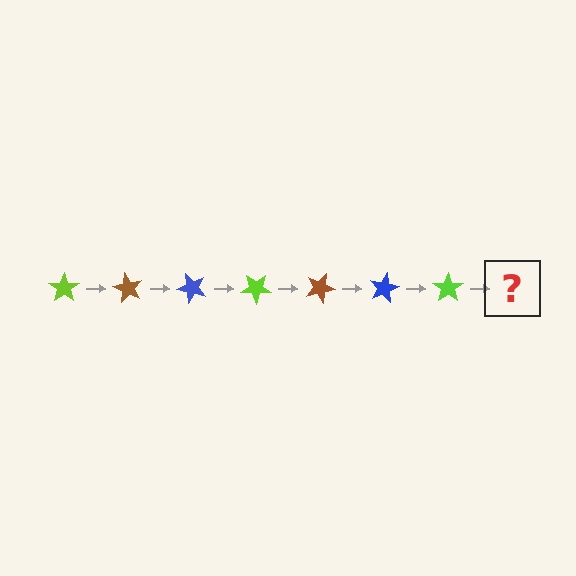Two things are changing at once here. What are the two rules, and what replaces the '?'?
The two rules are that it rotates 60 degrees each step and the color cycles through lime, brown, and blue. The '?' should be a brown star, rotated 420 degrees from the start.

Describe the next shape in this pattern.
It should be a brown star, rotated 420 degrees from the start.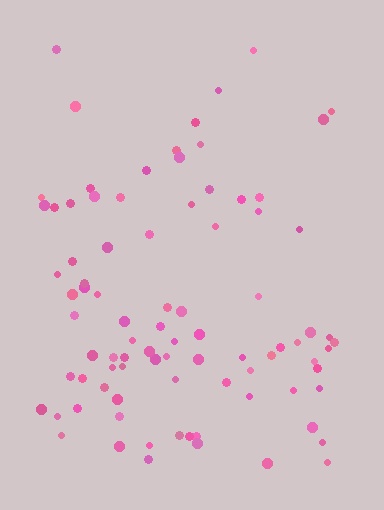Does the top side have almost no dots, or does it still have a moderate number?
Still a moderate number, just noticeably fewer than the bottom.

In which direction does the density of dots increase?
From top to bottom, with the bottom side densest.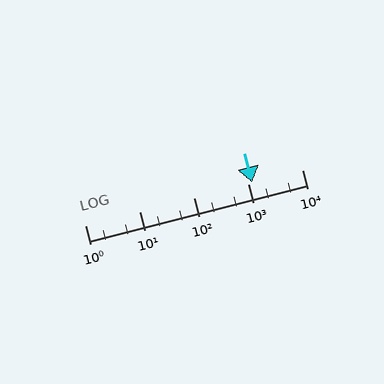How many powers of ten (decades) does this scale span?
The scale spans 4 decades, from 1 to 10000.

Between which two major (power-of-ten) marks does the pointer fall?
The pointer is between 1000 and 10000.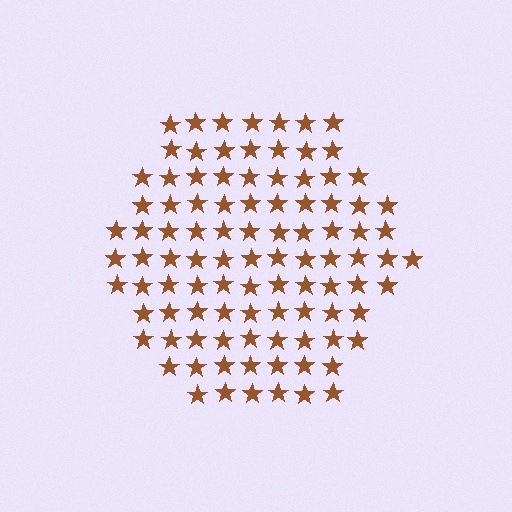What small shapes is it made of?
It is made of small stars.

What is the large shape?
The large shape is a hexagon.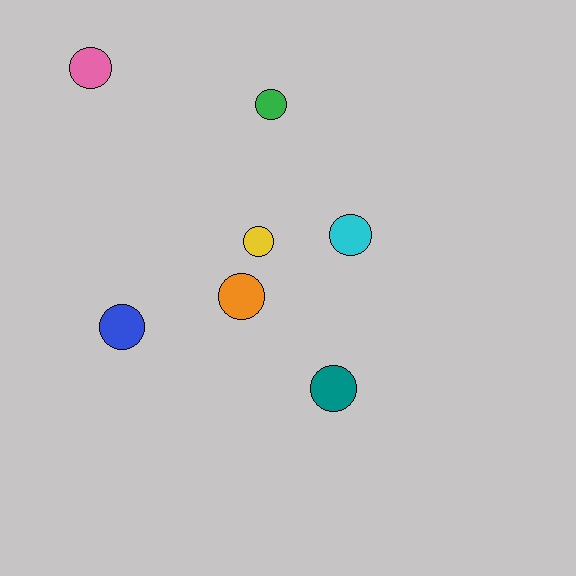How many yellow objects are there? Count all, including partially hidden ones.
There is 1 yellow object.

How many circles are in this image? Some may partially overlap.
There are 7 circles.